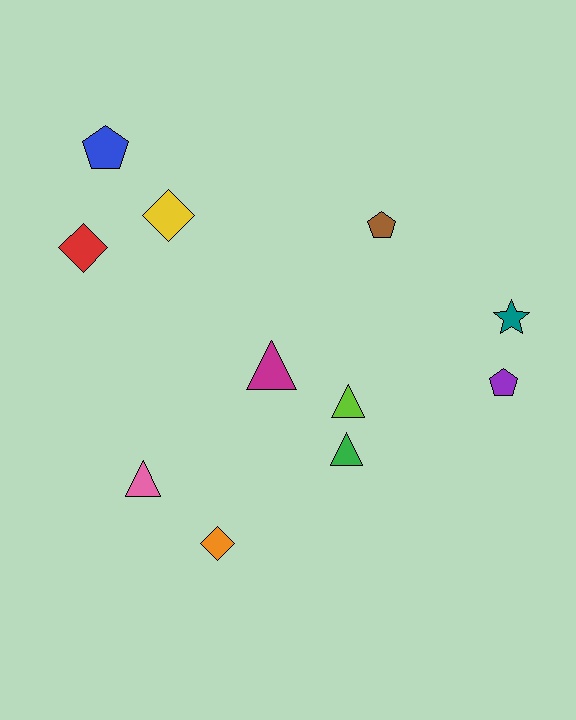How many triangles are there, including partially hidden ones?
There are 4 triangles.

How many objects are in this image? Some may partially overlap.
There are 11 objects.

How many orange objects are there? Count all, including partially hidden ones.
There is 1 orange object.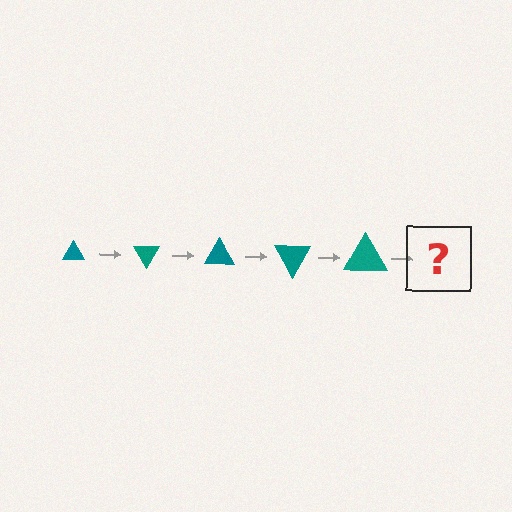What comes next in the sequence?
The next element should be a triangle, larger than the previous one and rotated 300 degrees from the start.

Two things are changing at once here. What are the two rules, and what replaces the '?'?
The two rules are that the triangle grows larger each step and it rotates 60 degrees each step. The '?' should be a triangle, larger than the previous one and rotated 300 degrees from the start.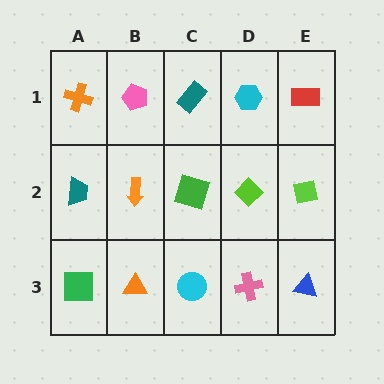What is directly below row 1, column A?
A teal trapezoid.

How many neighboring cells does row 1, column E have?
2.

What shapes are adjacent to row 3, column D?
A lime diamond (row 2, column D), a cyan circle (row 3, column C), a blue triangle (row 3, column E).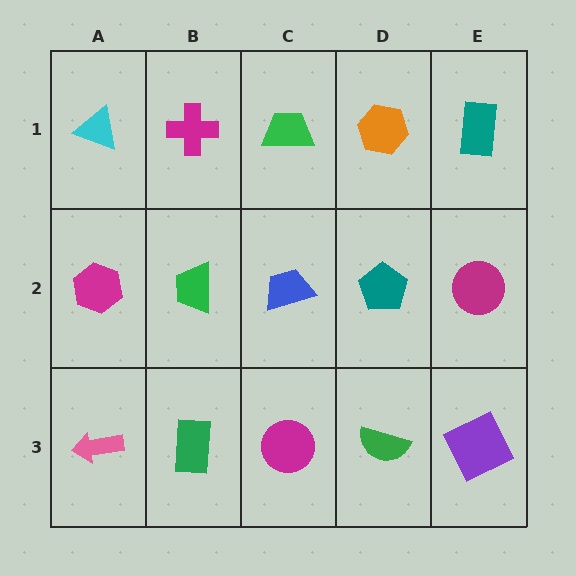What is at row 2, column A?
A magenta hexagon.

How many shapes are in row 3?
5 shapes.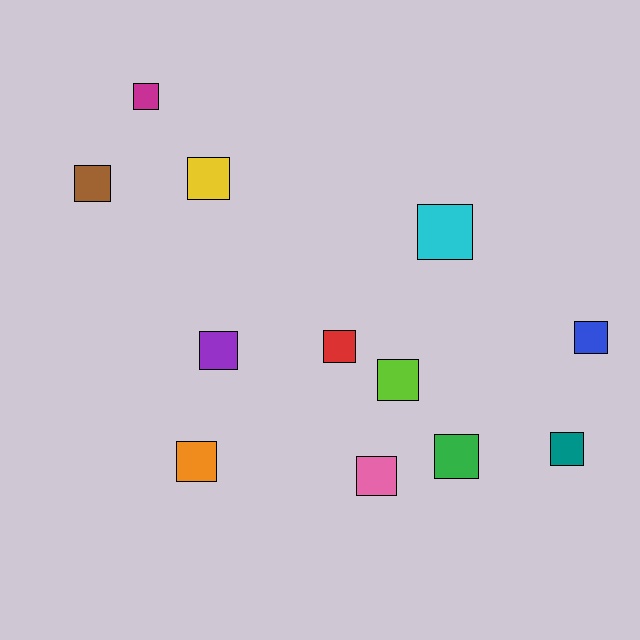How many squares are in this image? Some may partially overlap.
There are 12 squares.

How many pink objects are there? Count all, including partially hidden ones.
There is 1 pink object.